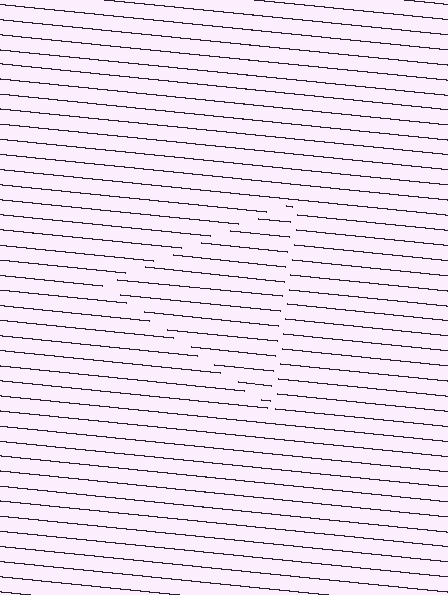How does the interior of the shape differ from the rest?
The interior of the shape contains the same grating, shifted by half a period — the contour is defined by the phase discontinuity where line-ends from the inner and outer gratings abut.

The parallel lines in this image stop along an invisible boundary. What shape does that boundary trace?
An illusory triangle. The interior of the shape contains the same grating, shifted by half a period — the contour is defined by the phase discontinuity where line-ends from the inner and outer gratings abut.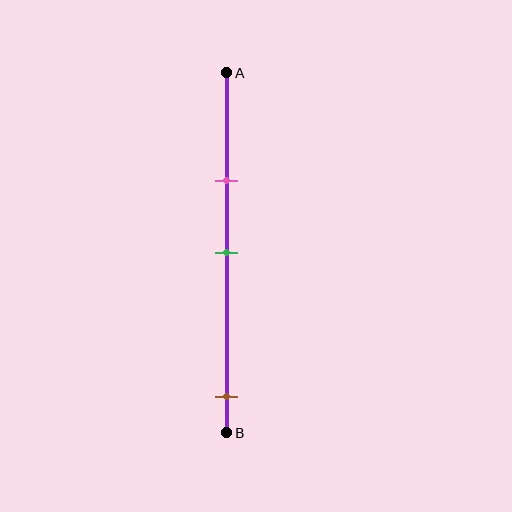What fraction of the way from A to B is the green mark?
The green mark is approximately 50% (0.5) of the way from A to B.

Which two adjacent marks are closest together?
The pink and green marks are the closest adjacent pair.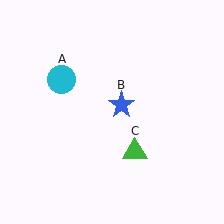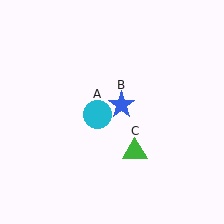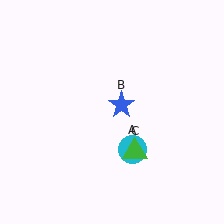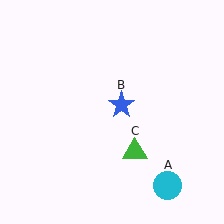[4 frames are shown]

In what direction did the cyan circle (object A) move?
The cyan circle (object A) moved down and to the right.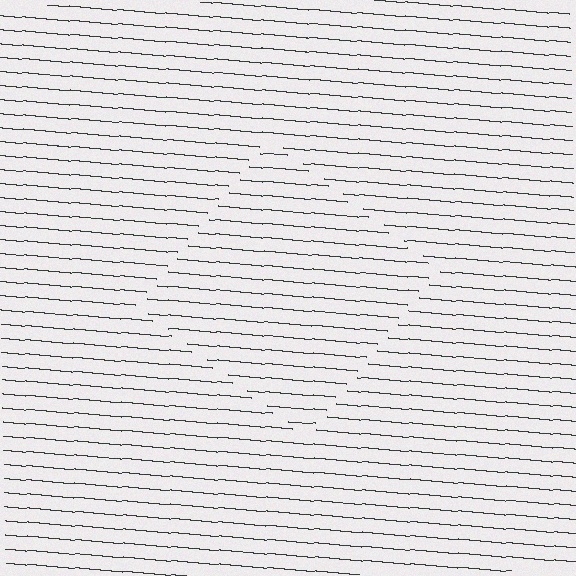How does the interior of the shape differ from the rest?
The interior of the shape contains the same grating, shifted by half a period — the contour is defined by the phase discontinuity where line-ends from the inner and outer gratings abut.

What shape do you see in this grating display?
An illusory square. The interior of the shape contains the same grating, shifted by half a period — the contour is defined by the phase discontinuity where line-ends from the inner and outer gratings abut.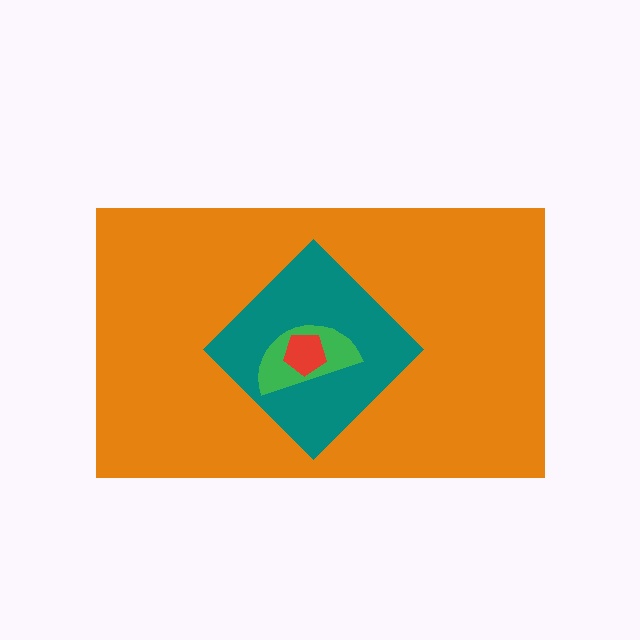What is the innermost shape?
The red pentagon.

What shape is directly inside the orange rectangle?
The teal diamond.